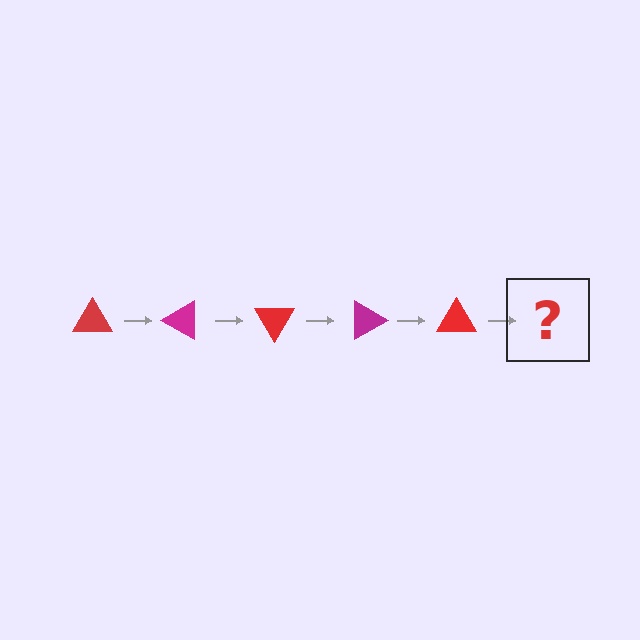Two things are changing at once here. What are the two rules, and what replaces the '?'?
The two rules are that it rotates 30 degrees each step and the color cycles through red and magenta. The '?' should be a magenta triangle, rotated 150 degrees from the start.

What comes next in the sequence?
The next element should be a magenta triangle, rotated 150 degrees from the start.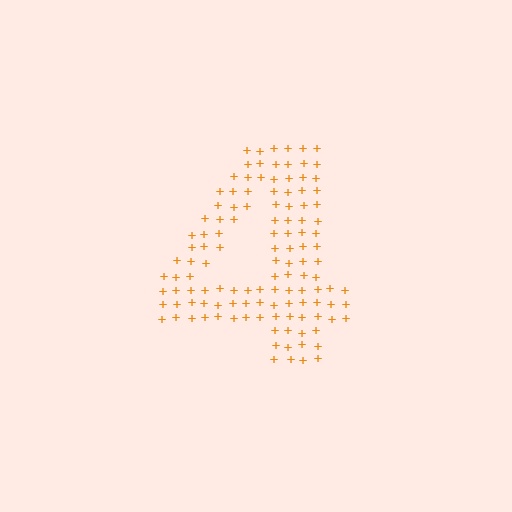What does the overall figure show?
The overall figure shows the digit 4.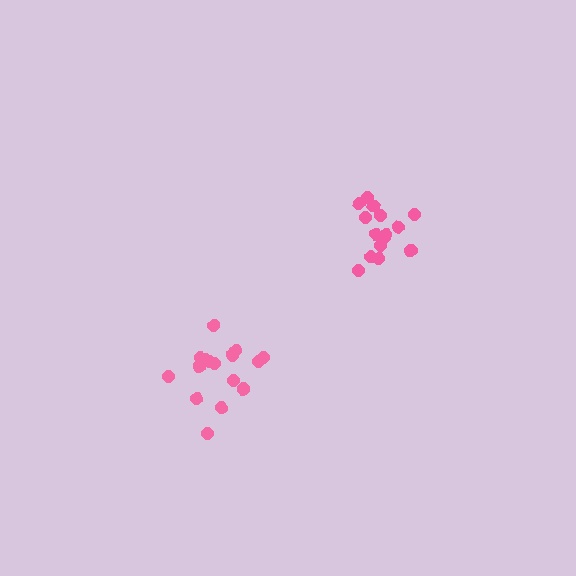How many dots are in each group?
Group 1: 16 dots, Group 2: 15 dots (31 total).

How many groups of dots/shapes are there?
There are 2 groups.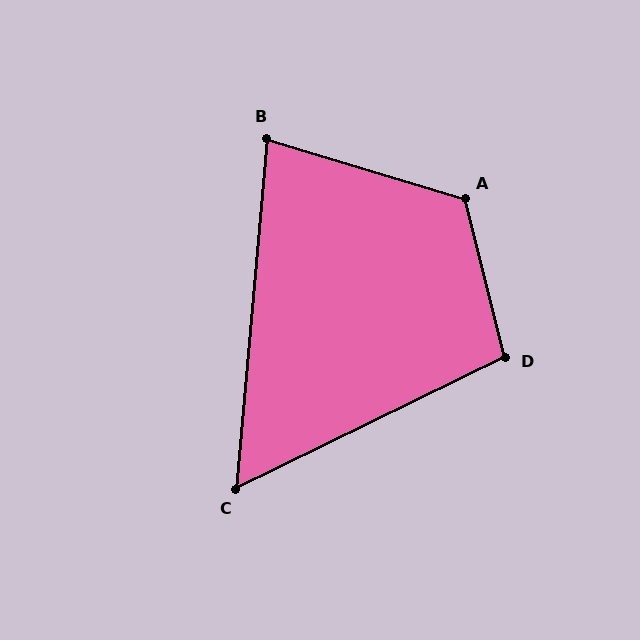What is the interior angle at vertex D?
Approximately 102 degrees (obtuse).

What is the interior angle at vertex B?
Approximately 78 degrees (acute).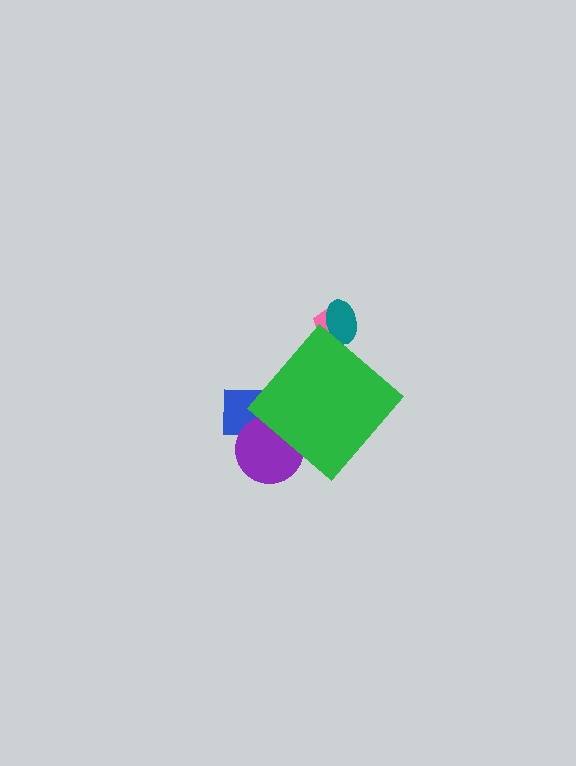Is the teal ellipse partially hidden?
Yes, the teal ellipse is partially hidden behind the green diamond.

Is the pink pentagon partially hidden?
Yes, the pink pentagon is partially hidden behind the green diamond.